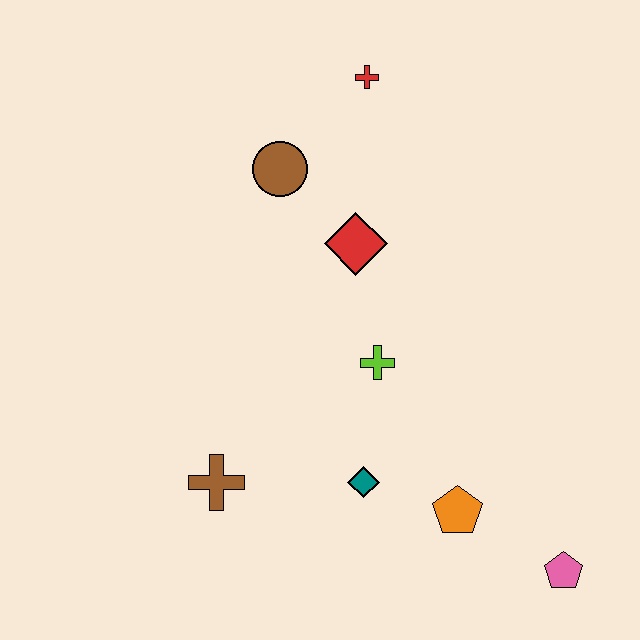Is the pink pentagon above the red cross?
No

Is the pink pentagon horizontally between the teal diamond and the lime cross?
No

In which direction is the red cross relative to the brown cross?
The red cross is above the brown cross.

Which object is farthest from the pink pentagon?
The red cross is farthest from the pink pentagon.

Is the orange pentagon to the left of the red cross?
No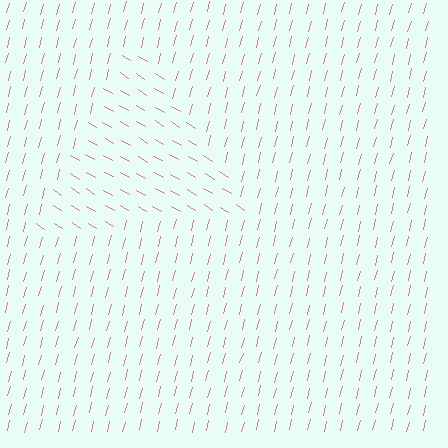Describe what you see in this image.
The image is filled with small pink line segments. A triangle region in the image has lines oriented differently from the surrounding lines, creating a visible texture boundary.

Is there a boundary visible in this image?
Yes, there is a texture boundary formed by a change in line orientation.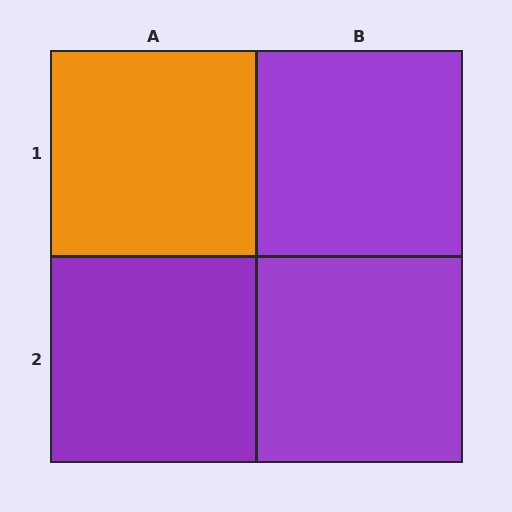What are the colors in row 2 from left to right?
Purple, purple.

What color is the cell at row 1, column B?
Purple.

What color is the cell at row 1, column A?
Orange.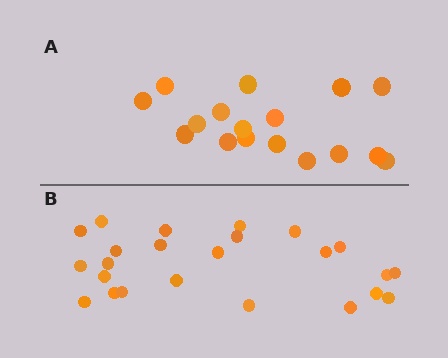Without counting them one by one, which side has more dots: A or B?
Region B (the bottom region) has more dots.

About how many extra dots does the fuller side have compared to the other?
Region B has roughly 8 or so more dots than region A.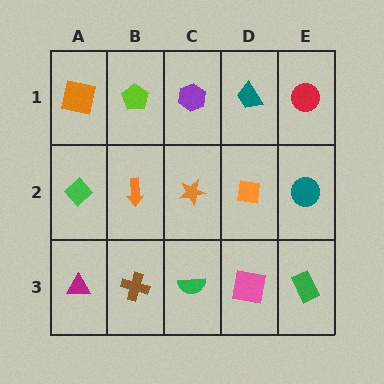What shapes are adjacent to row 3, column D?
An orange square (row 2, column D), a green semicircle (row 3, column C), a green rectangle (row 3, column E).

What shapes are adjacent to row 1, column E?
A teal circle (row 2, column E), a teal trapezoid (row 1, column D).